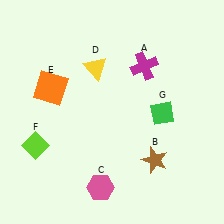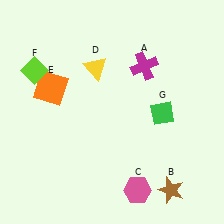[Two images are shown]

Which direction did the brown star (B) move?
The brown star (B) moved down.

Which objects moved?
The objects that moved are: the brown star (B), the pink hexagon (C), the lime diamond (F).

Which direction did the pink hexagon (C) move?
The pink hexagon (C) moved right.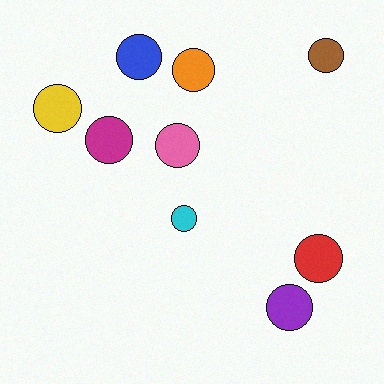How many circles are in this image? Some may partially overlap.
There are 9 circles.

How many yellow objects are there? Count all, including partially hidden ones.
There is 1 yellow object.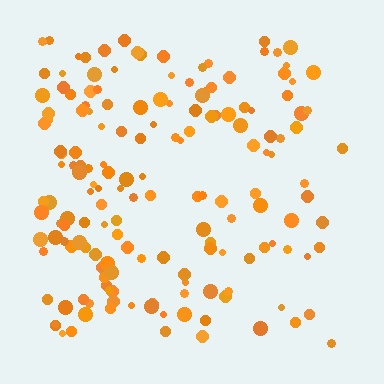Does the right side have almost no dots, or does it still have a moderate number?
Still a moderate number, just noticeably fewer than the left.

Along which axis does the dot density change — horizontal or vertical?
Horizontal.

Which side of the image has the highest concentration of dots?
The left.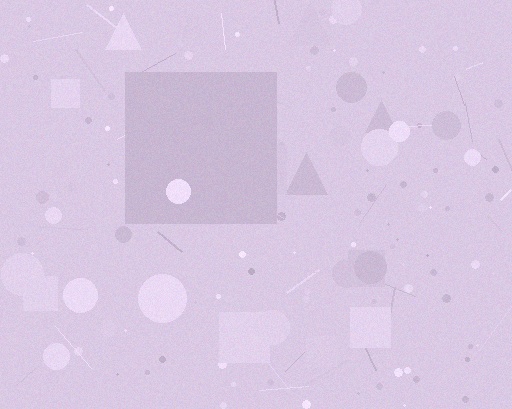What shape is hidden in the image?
A square is hidden in the image.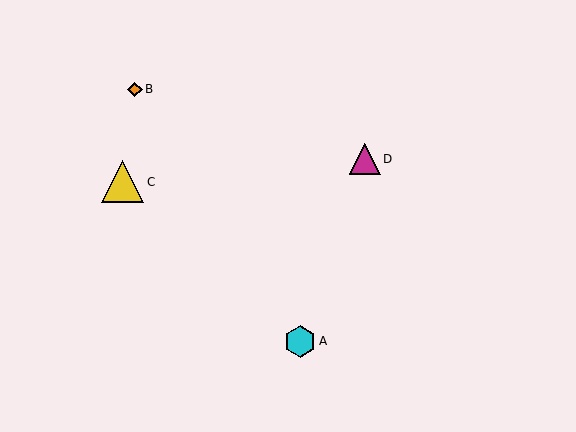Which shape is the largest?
The yellow triangle (labeled C) is the largest.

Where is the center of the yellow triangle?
The center of the yellow triangle is at (123, 182).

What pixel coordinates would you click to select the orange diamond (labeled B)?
Click at (135, 89) to select the orange diamond B.